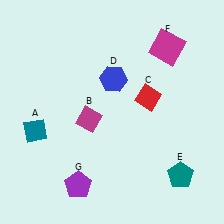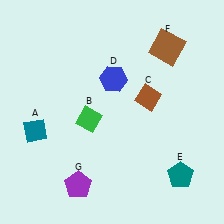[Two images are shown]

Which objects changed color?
B changed from magenta to green. C changed from red to brown. F changed from magenta to brown.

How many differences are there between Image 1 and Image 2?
There are 3 differences between the two images.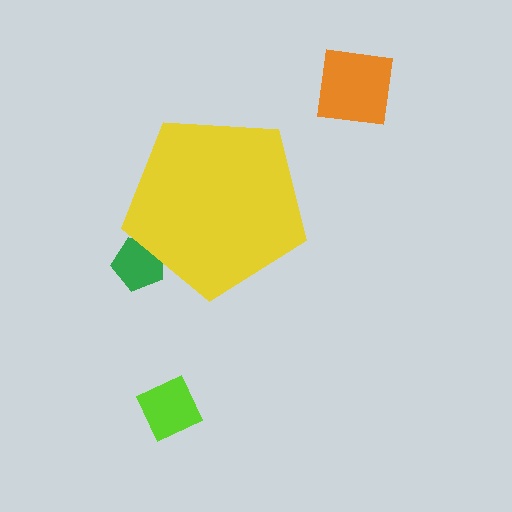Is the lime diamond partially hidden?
No, the lime diamond is fully visible.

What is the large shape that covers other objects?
A yellow pentagon.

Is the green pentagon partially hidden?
Yes, the green pentagon is partially hidden behind the yellow pentagon.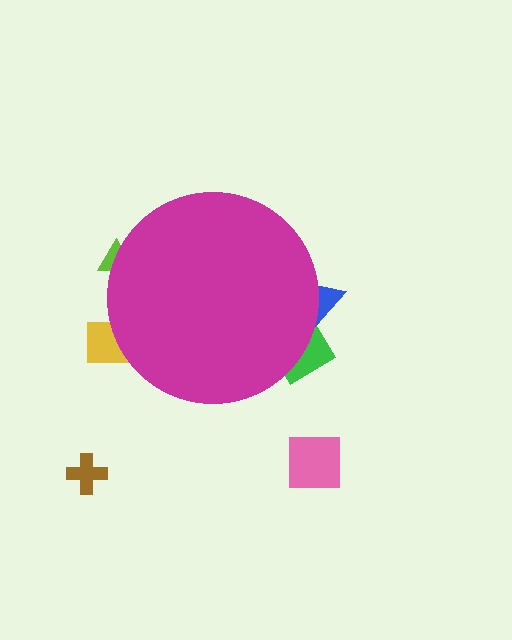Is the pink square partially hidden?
No, the pink square is fully visible.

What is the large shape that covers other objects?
A magenta circle.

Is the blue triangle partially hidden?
Yes, the blue triangle is partially hidden behind the magenta circle.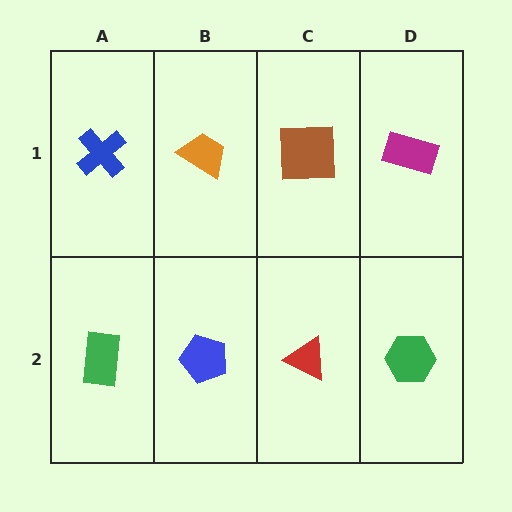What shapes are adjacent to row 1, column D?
A green hexagon (row 2, column D), a brown square (row 1, column C).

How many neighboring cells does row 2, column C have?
3.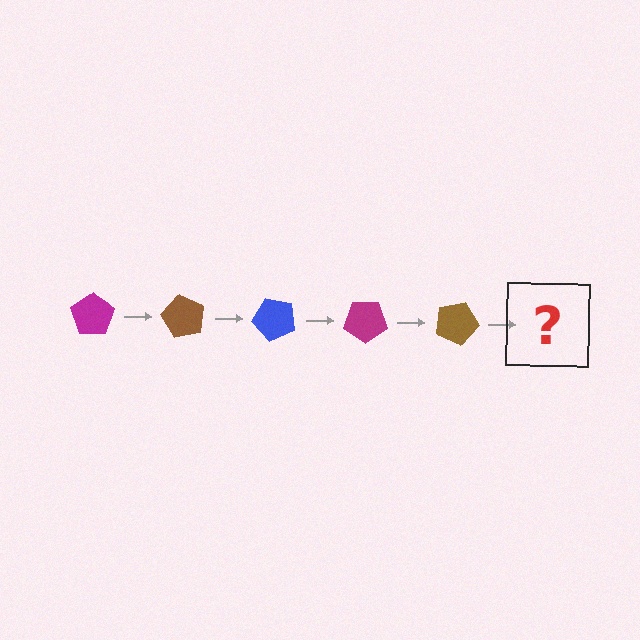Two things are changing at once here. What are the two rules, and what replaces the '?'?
The two rules are that it rotates 60 degrees each step and the color cycles through magenta, brown, and blue. The '?' should be a blue pentagon, rotated 300 degrees from the start.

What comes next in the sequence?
The next element should be a blue pentagon, rotated 300 degrees from the start.